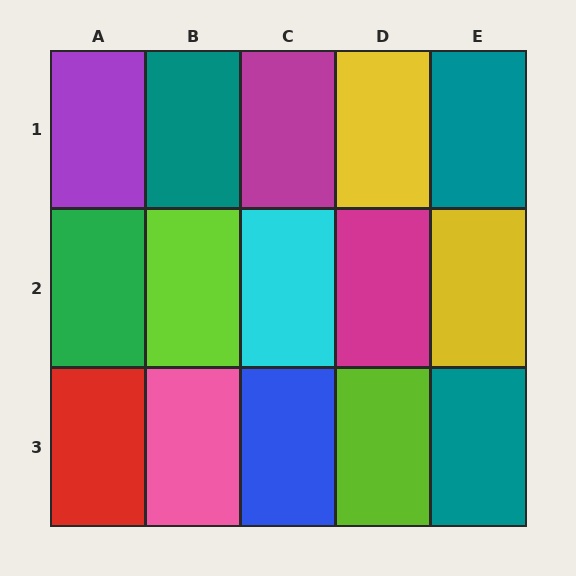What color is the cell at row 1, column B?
Teal.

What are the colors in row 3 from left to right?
Red, pink, blue, lime, teal.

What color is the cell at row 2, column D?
Magenta.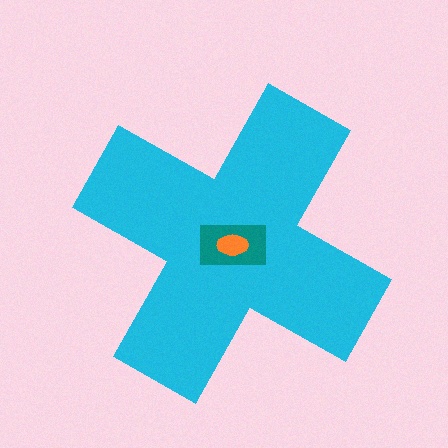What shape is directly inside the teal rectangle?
The orange ellipse.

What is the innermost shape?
The orange ellipse.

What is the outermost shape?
The cyan cross.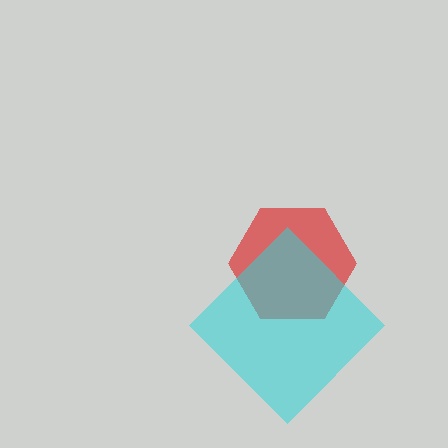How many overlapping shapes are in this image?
There are 2 overlapping shapes in the image.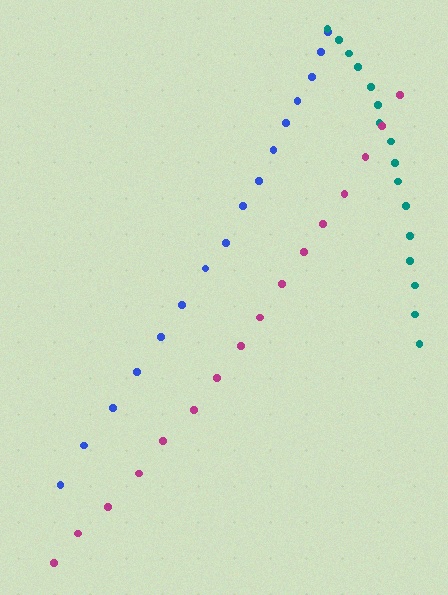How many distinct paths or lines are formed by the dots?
There are 3 distinct paths.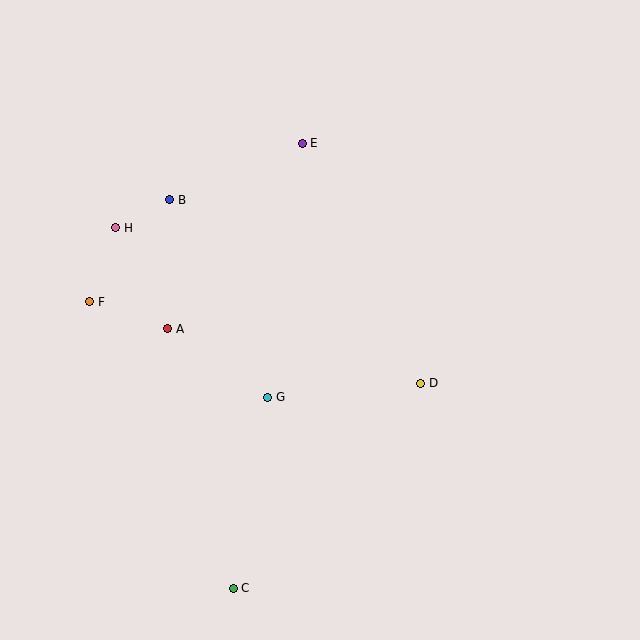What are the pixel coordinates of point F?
Point F is at (90, 302).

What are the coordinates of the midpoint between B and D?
The midpoint between B and D is at (295, 292).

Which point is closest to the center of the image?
Point G at (268, 397) is closest to the center.